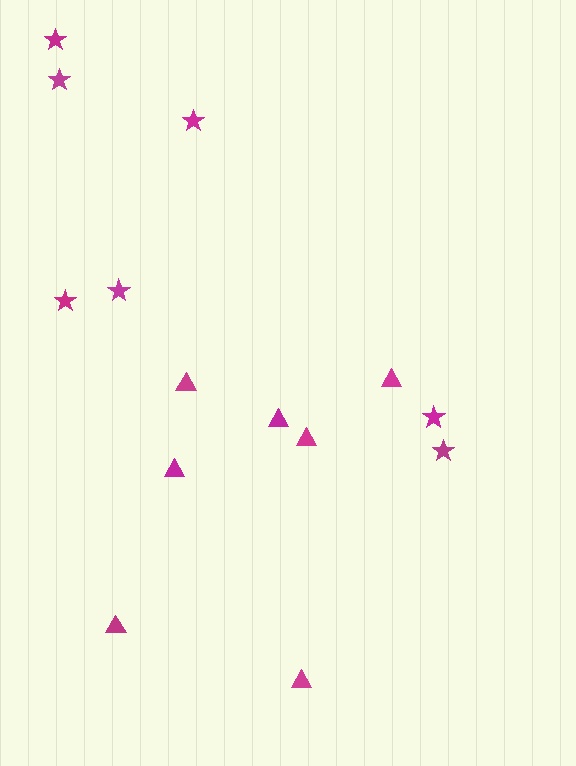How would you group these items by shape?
There are 2 groups: one group of stars (7) and one group of triangles (7).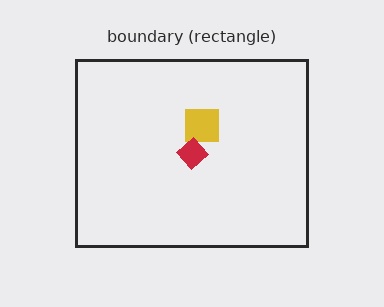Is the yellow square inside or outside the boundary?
Inside.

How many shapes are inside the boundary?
2 inside, 0 outside.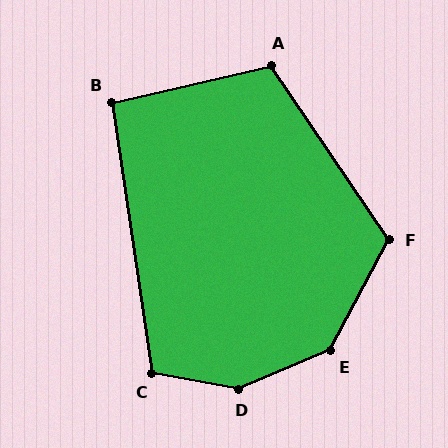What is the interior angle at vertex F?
Approximately 118 degrees (obtuse).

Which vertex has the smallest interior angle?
B, at approximately 95 degrees.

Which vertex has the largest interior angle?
D, at approximately 147 degrees.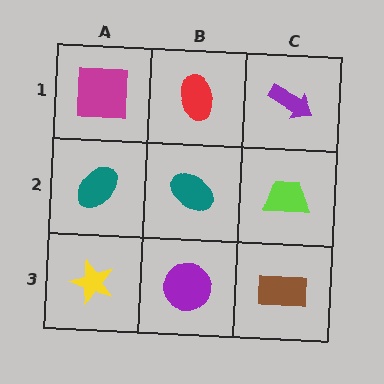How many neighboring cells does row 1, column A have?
2.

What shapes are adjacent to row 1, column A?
A teal ellipse (row 2, column A), a red ellipse (row 1, column B).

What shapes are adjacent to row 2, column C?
A purple arrow (row 1, column C), a brown rectangle (row 3, column C), a teal ellipse (row 2, column B).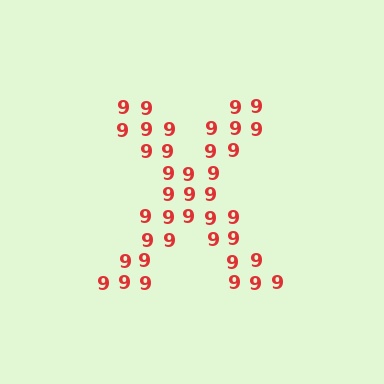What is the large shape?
The large shape is the letter X.